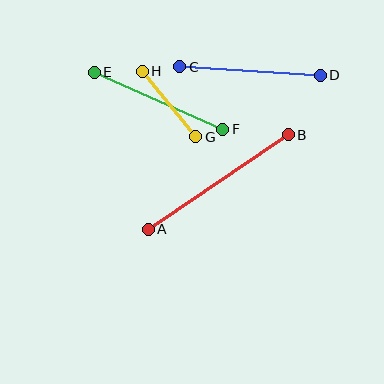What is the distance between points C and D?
The distance is approximately 141 pixels.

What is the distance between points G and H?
The distance is approximately 85 pixels.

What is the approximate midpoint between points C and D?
The midpoint is at approximately (250, 71) pixels.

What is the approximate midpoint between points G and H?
The midpoint is at approximately (169, 104) pixels.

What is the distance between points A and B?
The distance is approximately 169 pixels.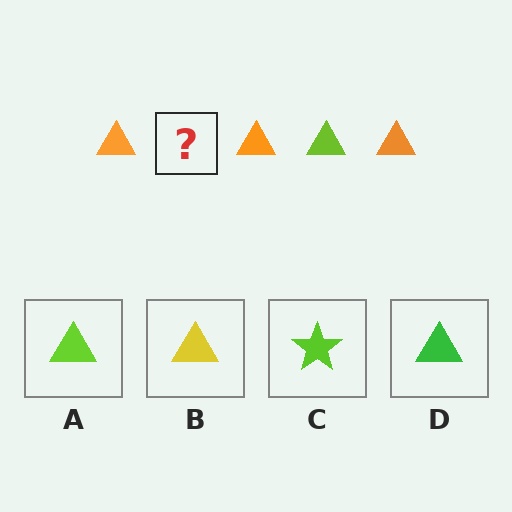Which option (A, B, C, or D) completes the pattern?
A.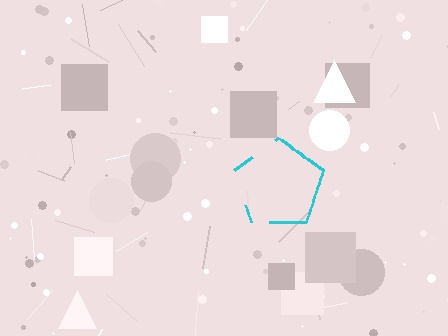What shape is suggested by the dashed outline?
The dashed outline suggests a pentagon.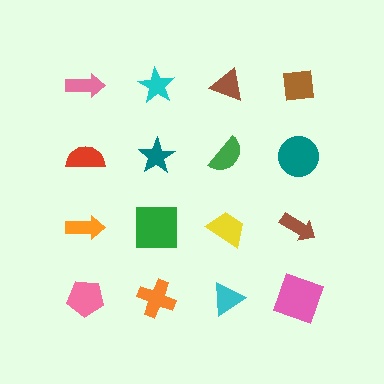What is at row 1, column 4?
A brown square.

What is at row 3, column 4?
A brown arrow.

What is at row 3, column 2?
A green square.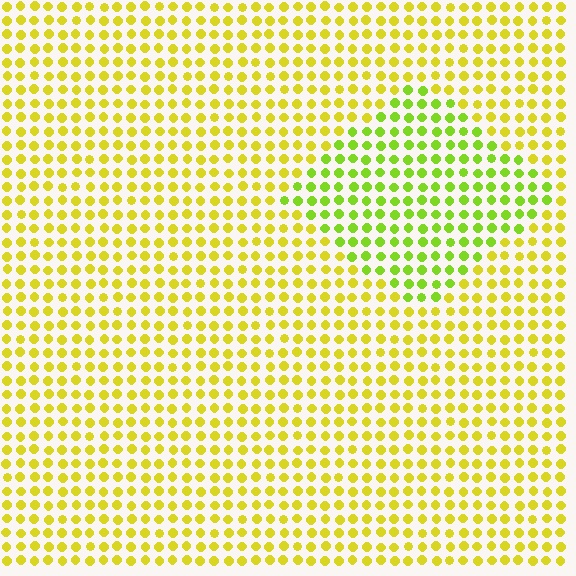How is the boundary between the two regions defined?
The boundary is defined purely by a slight shift in hue (about 31 degrees). Spacing, size, and orientation are identical on both sides.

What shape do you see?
I see a diamond.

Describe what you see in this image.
The image is filled with small yellow elements in a uniform arrangement. A diamond-shaped region is visible where the elements are tinted to a slightly different hue, forming a subtle color boundary.